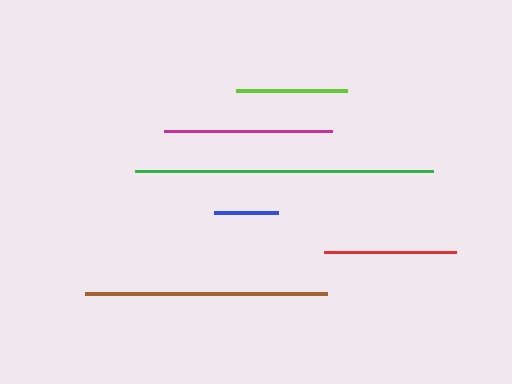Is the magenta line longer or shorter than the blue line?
The magenta line is longer than the blue line.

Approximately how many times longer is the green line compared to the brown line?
The green line is approximately 1.2 times the length of the brown line.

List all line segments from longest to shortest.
From longest to shortest: green, brown, magenta, red, lime, blue.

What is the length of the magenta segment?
The magenta segment is approximately 169 pixels long.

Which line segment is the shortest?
The blue line is the shortest at approximately 64 pixels.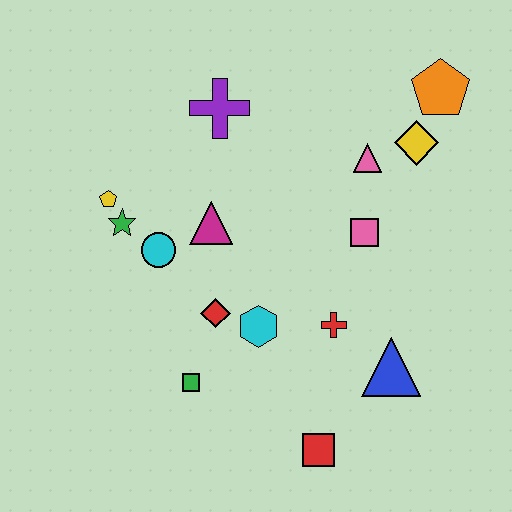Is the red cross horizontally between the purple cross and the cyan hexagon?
No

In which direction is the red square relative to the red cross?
The red square is below the red cross.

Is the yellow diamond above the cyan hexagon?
Yes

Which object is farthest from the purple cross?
The red square is farthest from the purple cross.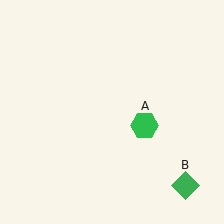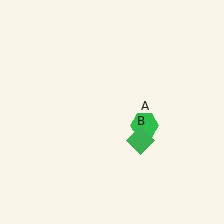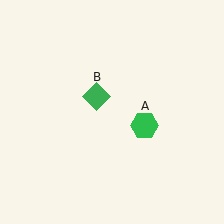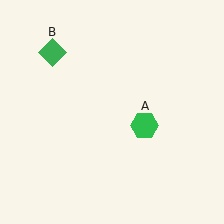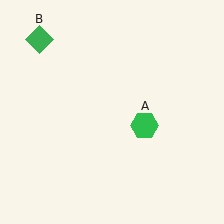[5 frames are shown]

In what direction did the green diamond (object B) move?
The green diamond (object B) moved up and to the left.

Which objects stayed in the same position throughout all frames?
Green hexagon (object A) remained stationary.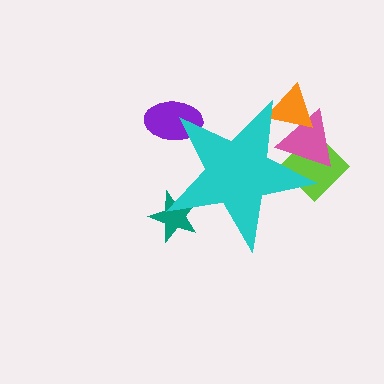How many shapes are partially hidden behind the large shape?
5 shapes are partially hidden.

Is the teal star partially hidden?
Yes, the teal star is partially hidden behind the cyan star.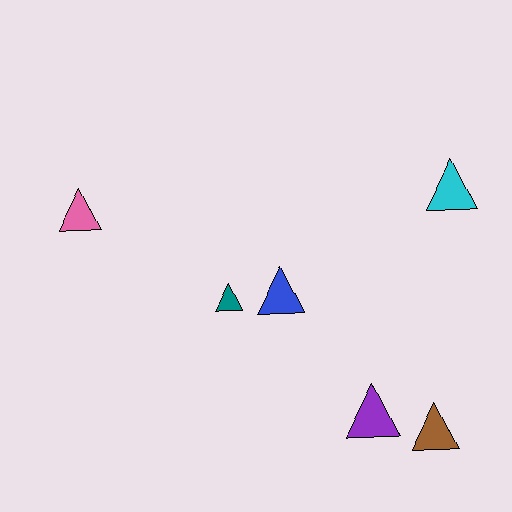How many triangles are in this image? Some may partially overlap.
There are 6 triangles.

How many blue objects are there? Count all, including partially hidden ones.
There is 1 blue object.